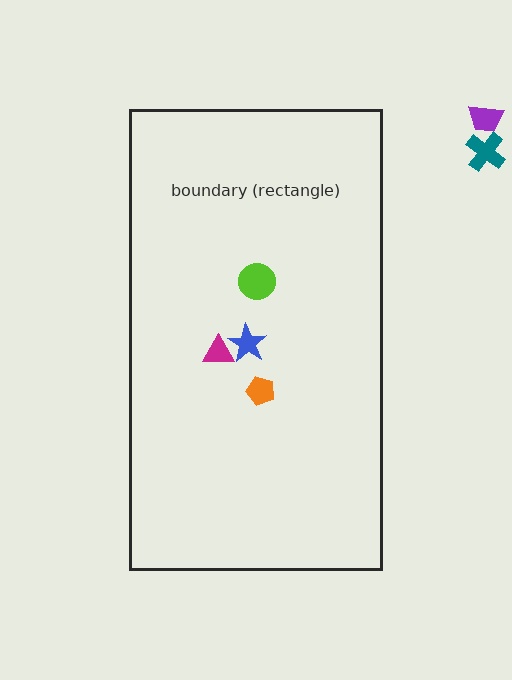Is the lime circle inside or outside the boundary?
Inside.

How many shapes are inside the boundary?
4 inside, 2 outside.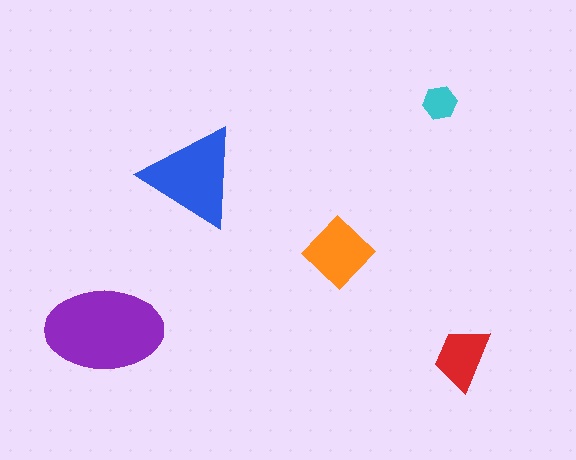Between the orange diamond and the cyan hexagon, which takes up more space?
The orange diamond.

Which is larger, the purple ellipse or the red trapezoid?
The purple ellipse.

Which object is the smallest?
The cyan hexagon.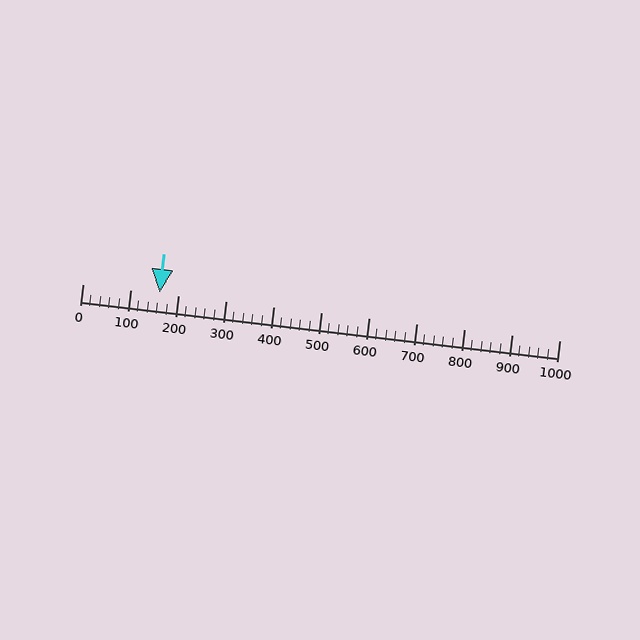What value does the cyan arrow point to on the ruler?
The cyan arrow points to approximately 162.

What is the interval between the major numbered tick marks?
The major tick marks are spaced 100 units apart.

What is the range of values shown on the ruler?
The ruler shows values from 0 to 1000.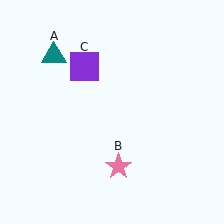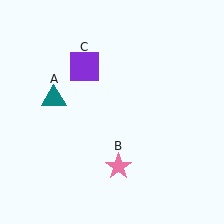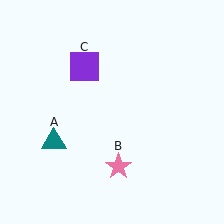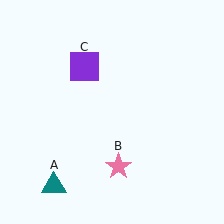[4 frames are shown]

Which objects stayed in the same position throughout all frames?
Pink star (object B) and purple square (object C) remained stationary.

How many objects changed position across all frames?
1 object changed position: teal triangle (object A).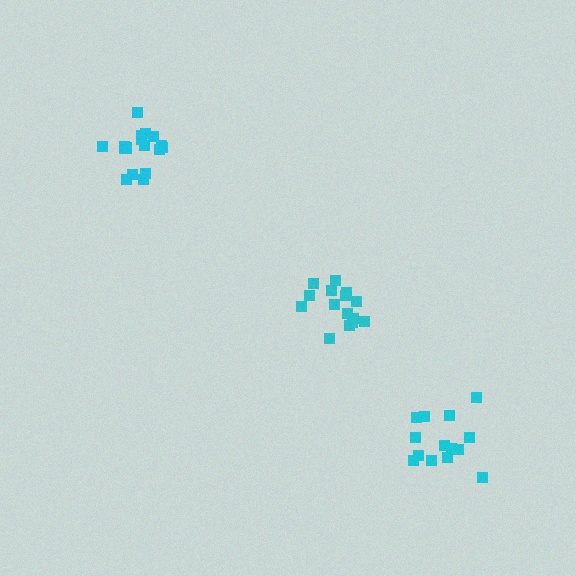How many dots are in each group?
Group 1: 14 dots, Group 2: 18 dots, Group 3: 15 dots (47 total).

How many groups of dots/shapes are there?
There are 3 groups.